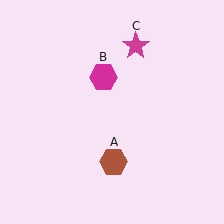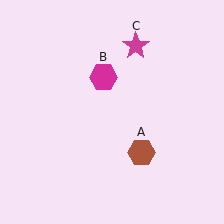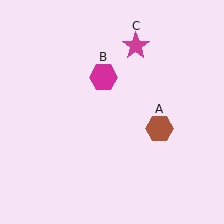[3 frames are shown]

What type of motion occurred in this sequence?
The brown hexagon (object A) rotated counterclockwise around the center of the scene.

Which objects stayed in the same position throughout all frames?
Magenta hexagon (object B) and magenta star (object C) remained stationary.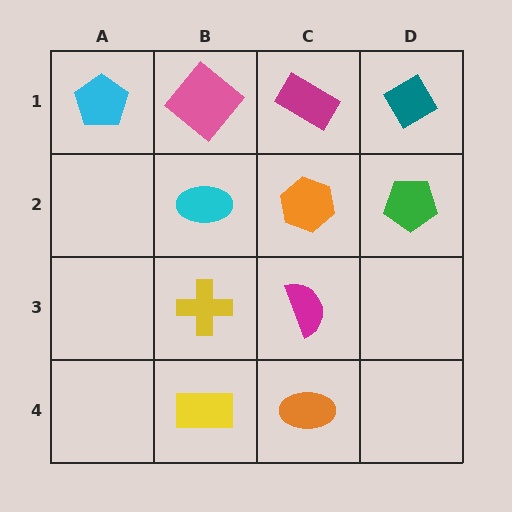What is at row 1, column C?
A magenta rectangle.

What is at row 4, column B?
A yellow rectangle.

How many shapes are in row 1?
4 shapes.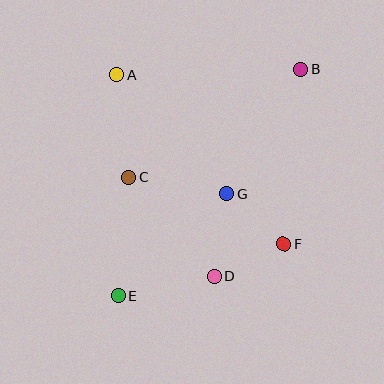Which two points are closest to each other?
Points F and G are closest to each other.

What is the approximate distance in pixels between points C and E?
The distance between C and E is approximately 119 pixels.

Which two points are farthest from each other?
Points B and E are farthest from each other.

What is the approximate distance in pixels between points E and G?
The distance between E and G is approximately 148 pixels.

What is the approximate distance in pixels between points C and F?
The distance between C and F is approximately 168 pixels.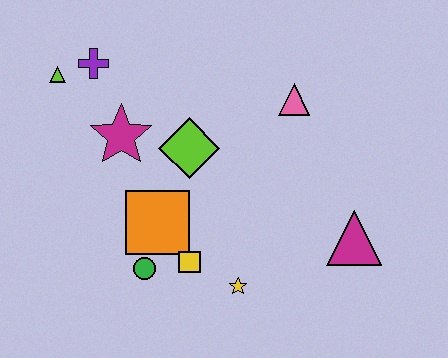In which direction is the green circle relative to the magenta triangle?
The green circle is to the left of the magenta triangle.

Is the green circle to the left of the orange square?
Yes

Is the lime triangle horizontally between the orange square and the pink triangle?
No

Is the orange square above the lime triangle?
No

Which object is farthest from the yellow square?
The lime triangle is farthest from the yellow square.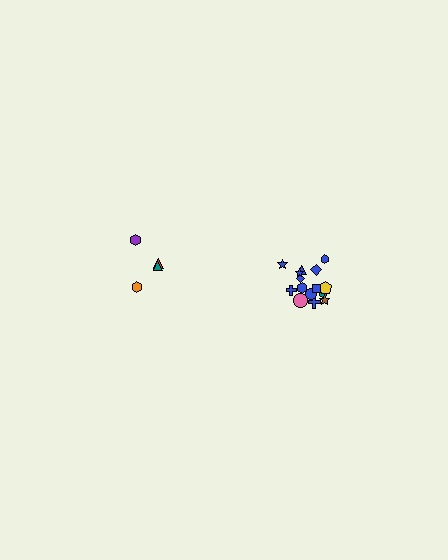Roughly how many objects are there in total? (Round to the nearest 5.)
Roughly 20 objects in total.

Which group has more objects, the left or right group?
The right group.